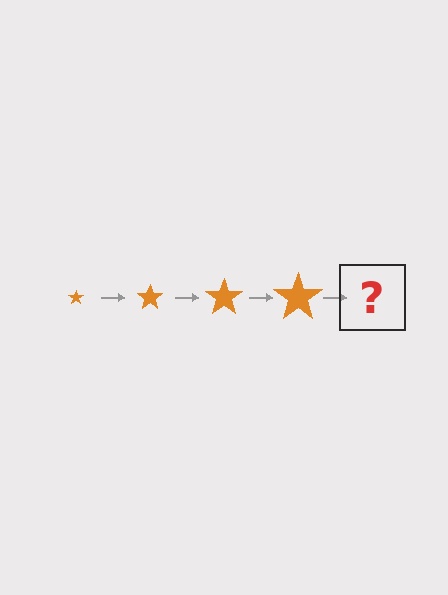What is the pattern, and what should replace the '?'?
The pattern is that the star gets progressively larger each step. The '?' should be an orange star, larger than the previous one.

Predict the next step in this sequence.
The next step is an orange star, larger than the previous one.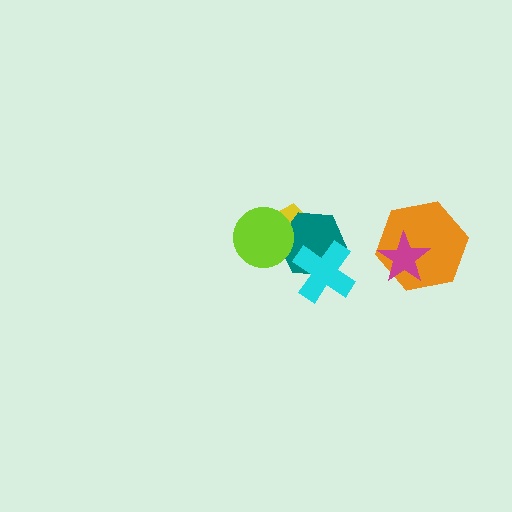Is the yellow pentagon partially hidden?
Yes, it is partially covered by another shape.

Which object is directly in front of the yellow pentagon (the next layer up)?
The teal hexagon is directly in front of the yellow pentagon.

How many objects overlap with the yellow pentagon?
3 objects overlap with the yellow pentagon.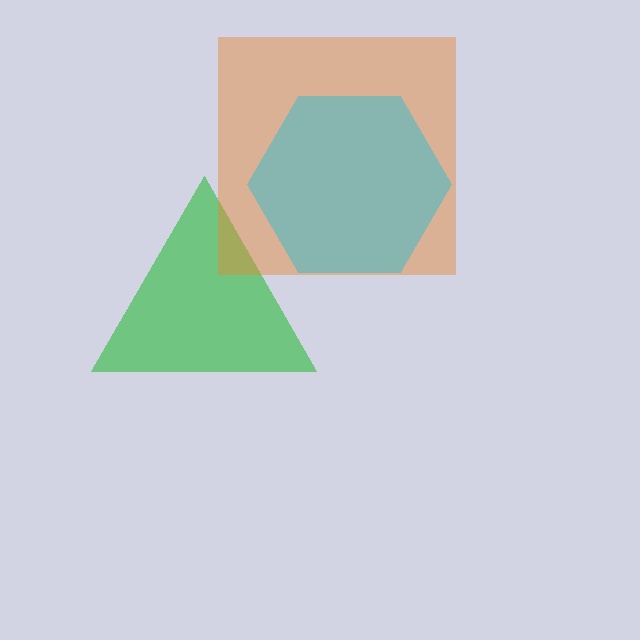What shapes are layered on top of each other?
The layered shapes are: a green triangle, an orange square, a cyan hexagon.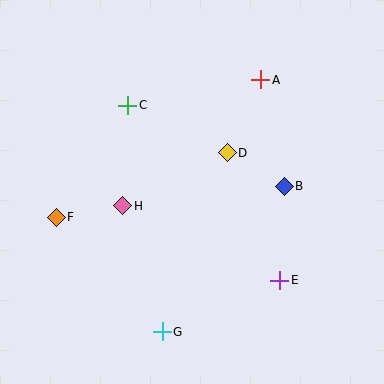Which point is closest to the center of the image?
Point D at (227, 153) is closest to the center.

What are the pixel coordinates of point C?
Point C is at (128, 105).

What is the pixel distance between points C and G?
The distance between C and G is 229 pixels.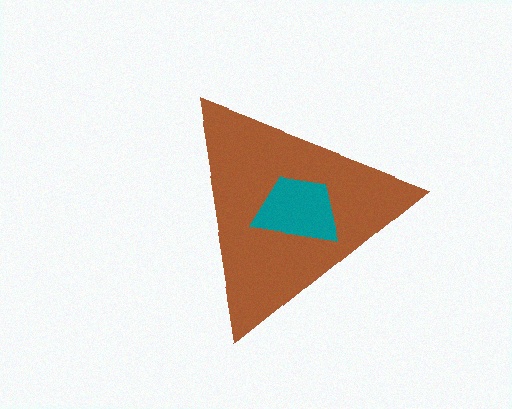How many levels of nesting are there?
2.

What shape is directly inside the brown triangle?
The teal trapezoid.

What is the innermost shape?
The teal trapezoid.